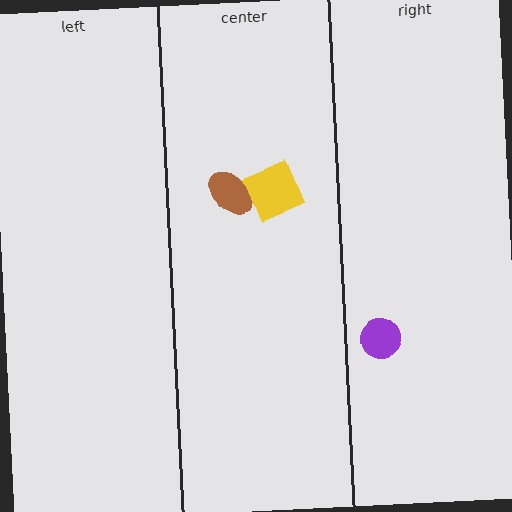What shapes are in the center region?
The brown ellipse, the yellow square.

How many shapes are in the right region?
1.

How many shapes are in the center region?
2.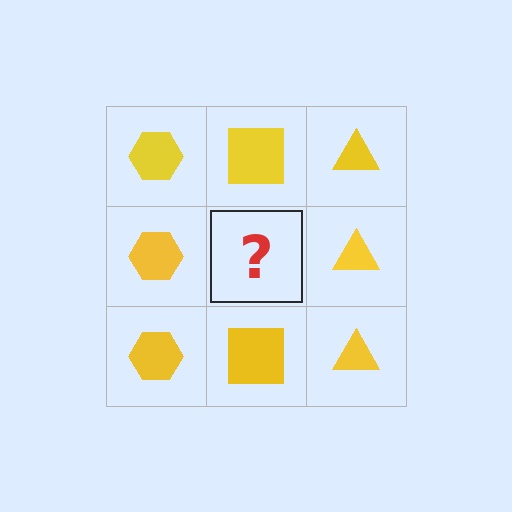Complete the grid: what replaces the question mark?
The question mark should be replaced with a yellow square.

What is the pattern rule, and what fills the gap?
The rule is that each column has a consistent shape. The gap should be filled with a yellow square.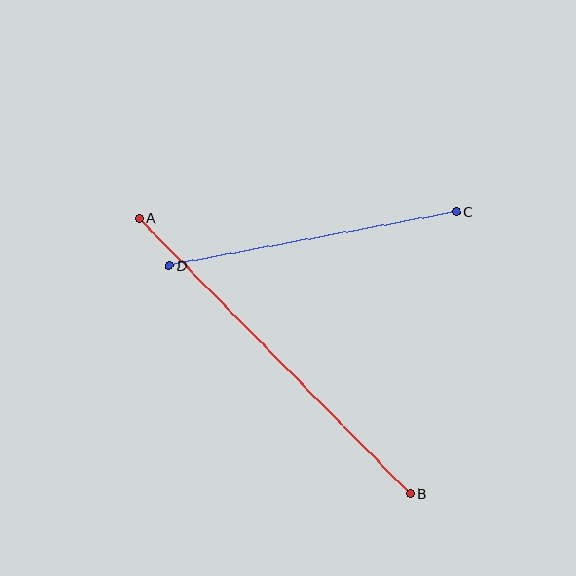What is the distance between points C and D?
The distance is approximately 292 pixels.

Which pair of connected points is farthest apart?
Points A and B are farthest apart.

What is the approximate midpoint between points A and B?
The midpoint is at approximately (274, 356) pixels.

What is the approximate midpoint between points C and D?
The midpoint is at approximately (313, 239) pixels.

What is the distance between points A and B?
The distance is approximately 387 pixels.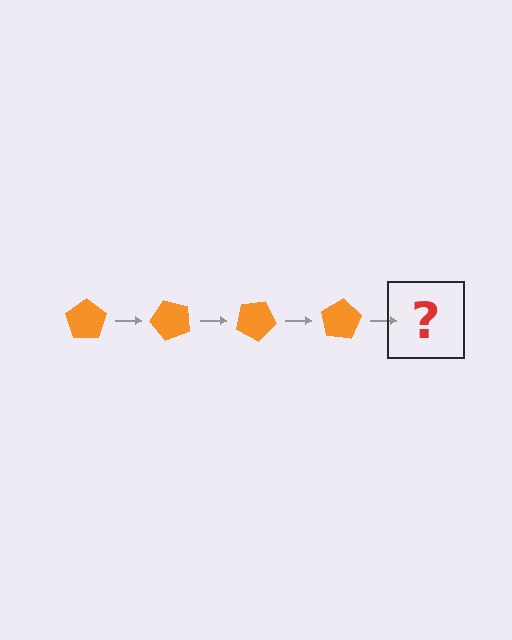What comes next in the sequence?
The next element should be an orange pentagon rotated 200 degrees.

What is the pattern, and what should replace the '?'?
The pattern is that the pentagon rotates 50 degrees each step. The '?' should be an orange pentagon rotated 200 degrees.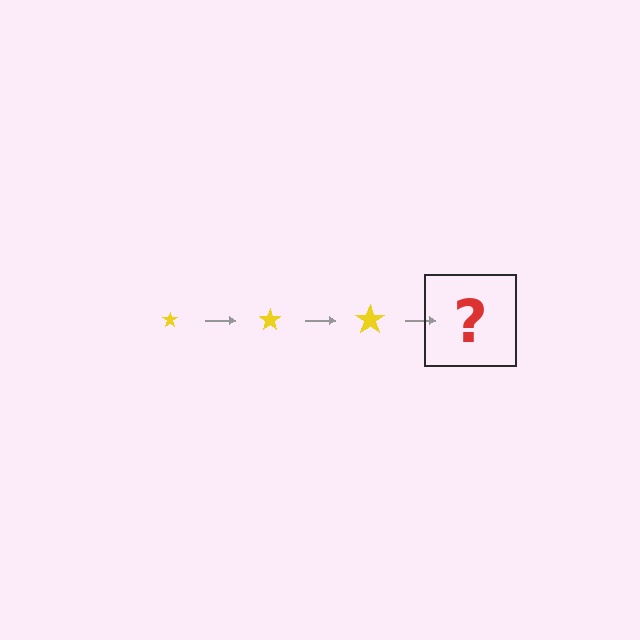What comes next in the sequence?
The next element should be a yellow star, larger than the previous one.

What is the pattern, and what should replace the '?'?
The pattern is that the star gets progressively larger each step. The '?' should be a yellow star, larger than the previous one.